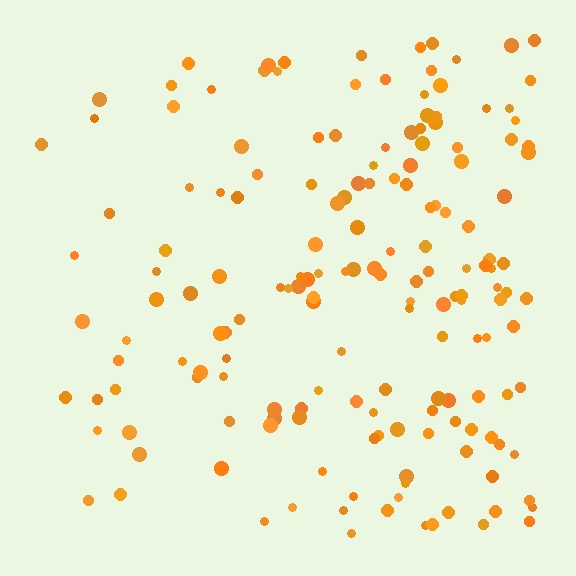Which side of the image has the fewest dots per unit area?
The left.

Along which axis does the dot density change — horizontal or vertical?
Horizontal.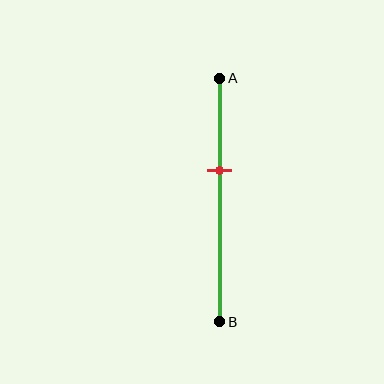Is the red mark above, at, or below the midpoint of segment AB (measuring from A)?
The red mark is above the midpoint of segment AB.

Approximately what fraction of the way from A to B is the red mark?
The red mark is approximately 40% of the way from A to B.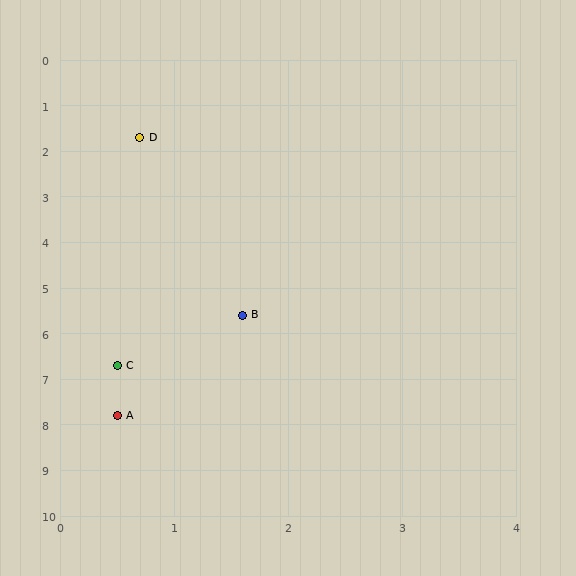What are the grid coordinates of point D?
Point D is at approximately (0.7, 1.7).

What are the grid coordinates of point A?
Point A is at approximately (0.5, 7.8).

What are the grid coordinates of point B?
Point B is at approximately (1.6, 5.6).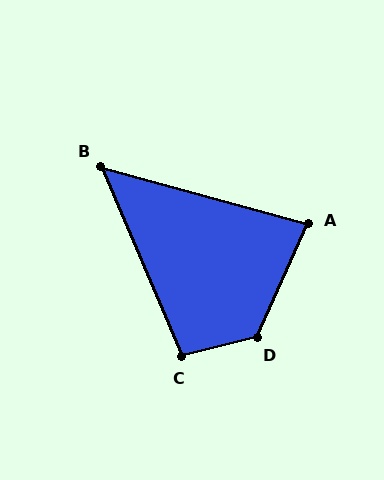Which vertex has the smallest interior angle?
B, at approximately 52 degrees.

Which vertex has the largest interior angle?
D, at approximately 128 degrees.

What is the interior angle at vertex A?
Approximately 81 degrees (acute).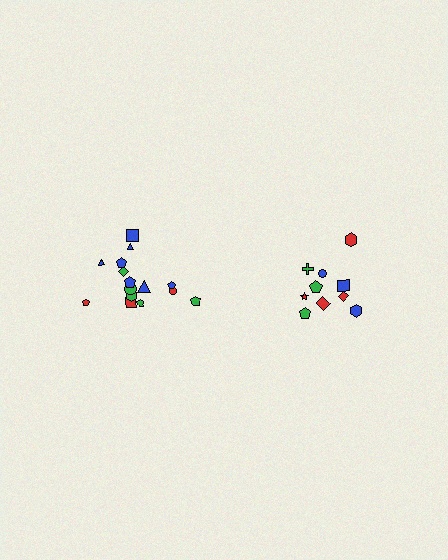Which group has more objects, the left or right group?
The left group.